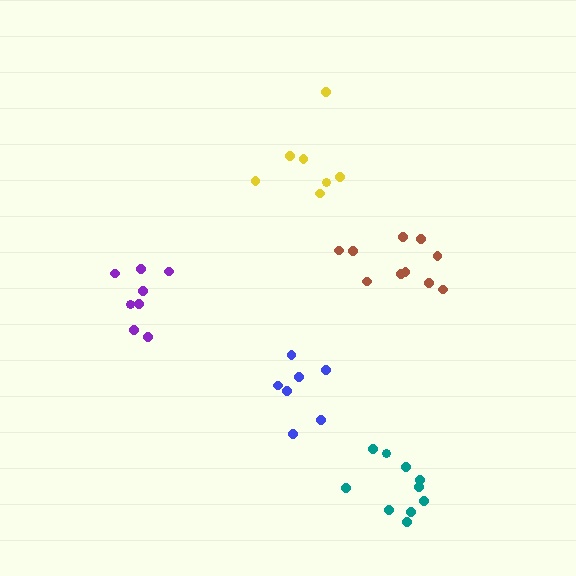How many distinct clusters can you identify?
There are 5 distinct clusters.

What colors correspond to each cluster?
The clusters are colored: purple, yellow, brown, blue, teal.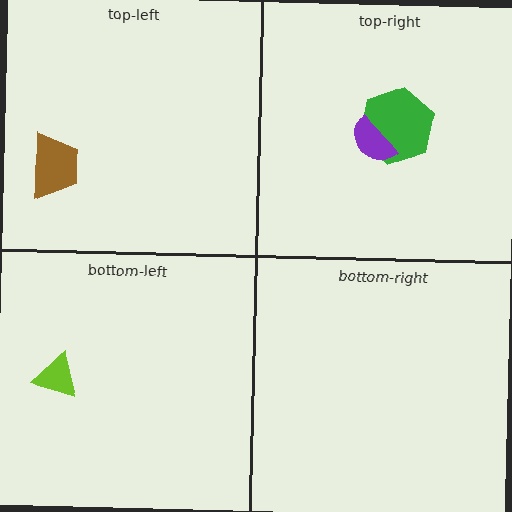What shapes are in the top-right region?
The green hexagon, the purple semicircle.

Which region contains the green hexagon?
The top-right region.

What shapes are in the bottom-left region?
The lime triangle.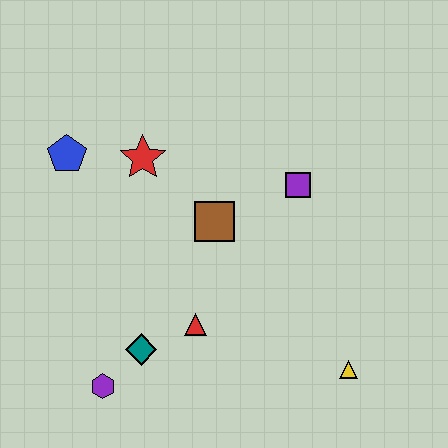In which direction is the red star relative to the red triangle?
The red star is above the red triangle.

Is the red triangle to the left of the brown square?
Yes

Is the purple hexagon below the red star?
Yes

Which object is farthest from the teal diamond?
The purple square is farthest from the teal diamond.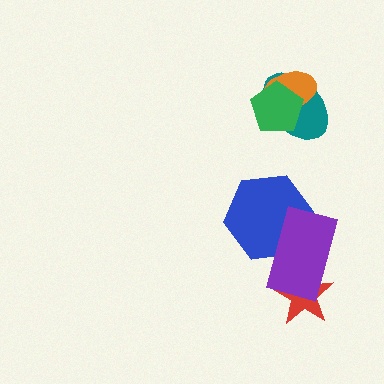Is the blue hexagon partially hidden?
Yes, it is partially covered by another shape.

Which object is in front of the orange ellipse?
The green pentagon is in front of the orange ellipse.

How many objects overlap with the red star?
1 object overlaps with the red star.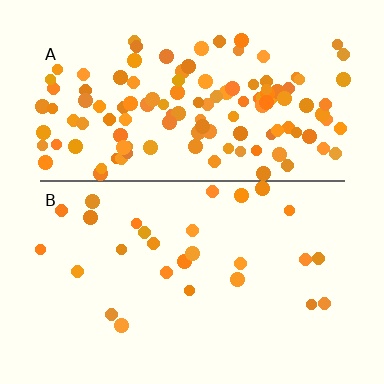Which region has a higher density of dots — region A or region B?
A (the top).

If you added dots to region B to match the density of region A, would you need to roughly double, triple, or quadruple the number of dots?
Approximately quadruple.